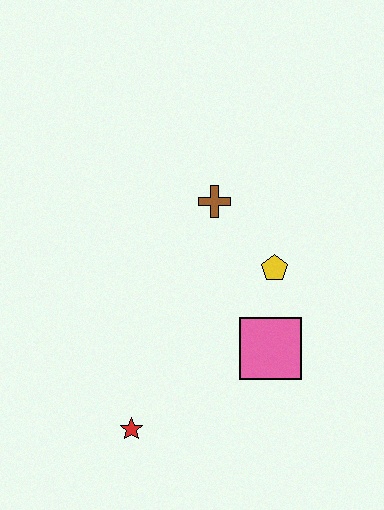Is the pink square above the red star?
Yes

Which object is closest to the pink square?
The yellow pentagon is closest to the pink square.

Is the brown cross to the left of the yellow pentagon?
Yes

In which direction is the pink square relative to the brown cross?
The pink square is below the brown cross.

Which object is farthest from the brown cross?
The red star is farthest from the brown cross.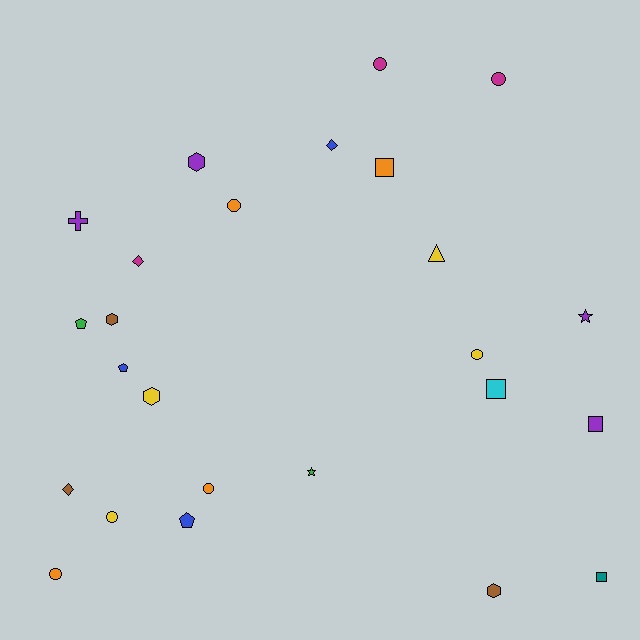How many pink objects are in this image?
There are no pink objects.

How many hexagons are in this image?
There are 4 hexagons.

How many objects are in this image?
There are 25 objects.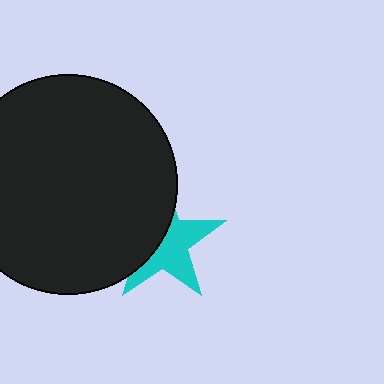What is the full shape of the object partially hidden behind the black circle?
The partially hidden object is a cyan star.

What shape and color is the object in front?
The object in front is a black circle.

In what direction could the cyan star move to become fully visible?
The cyan star could move right. That would shift it out from behind the black circle entirely.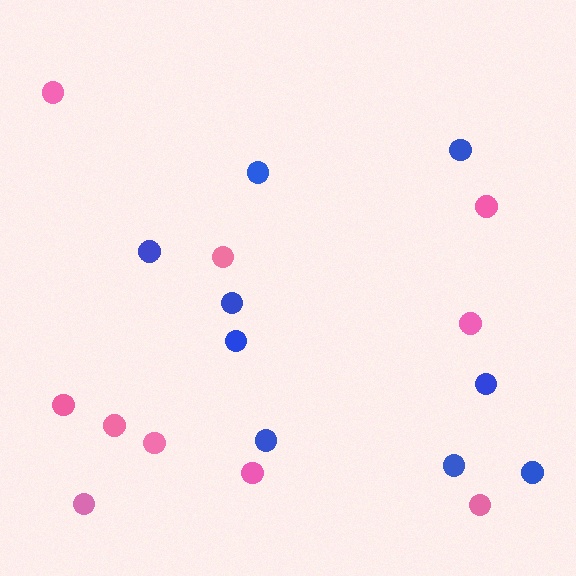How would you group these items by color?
There are 2 groups: one group of blue circles (9) and one group of pink circles (10).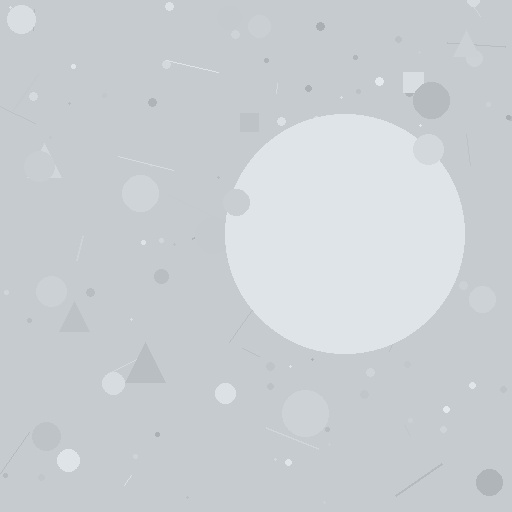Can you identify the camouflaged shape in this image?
The camouflaged shape is a circle.